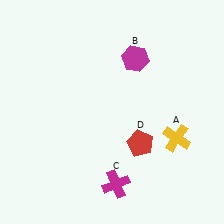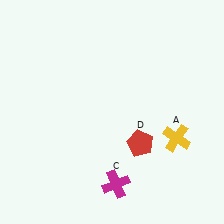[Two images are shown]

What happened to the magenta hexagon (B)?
The magenta hexagon (B) was removed in Image 2. It was in the top-right area of Image 1.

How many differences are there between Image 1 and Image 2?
There is 1 difference between the two images.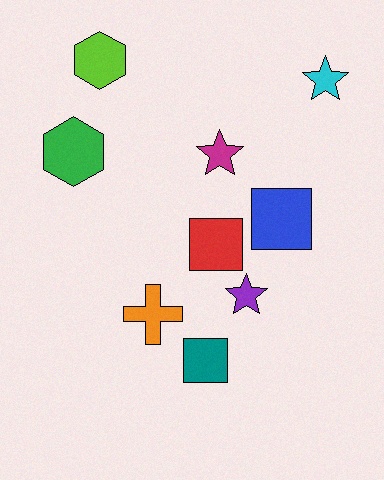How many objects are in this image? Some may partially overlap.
There are 9 objects.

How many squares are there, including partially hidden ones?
There are 3 squares.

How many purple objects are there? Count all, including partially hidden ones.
There is 1 purple object.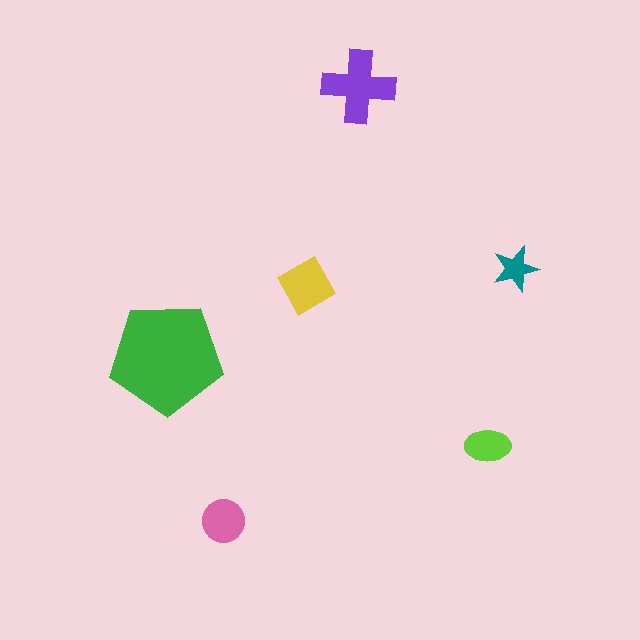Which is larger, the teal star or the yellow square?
The yellow square.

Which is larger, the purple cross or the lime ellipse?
The purple cross.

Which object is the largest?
The green pentagon.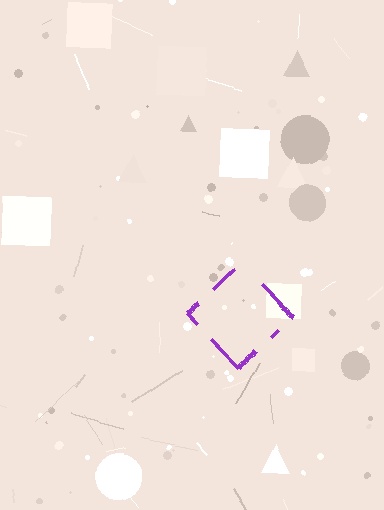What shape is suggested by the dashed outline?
The dashed outline suggests a diamond.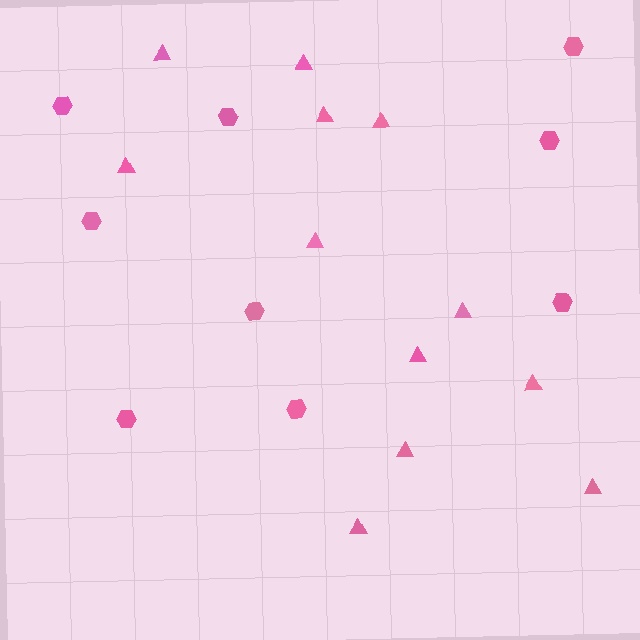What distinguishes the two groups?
There are 2 groups: one group of triangles (12) and one group of hexagons (9).